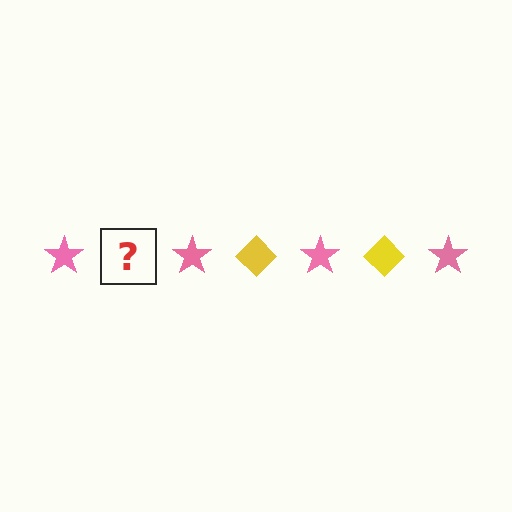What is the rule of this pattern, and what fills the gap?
The rule is that the pattern alternates between pink star and yellow diamond. The gap should be filled with a yellow diamond.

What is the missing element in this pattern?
The missing element is a yellow diamond.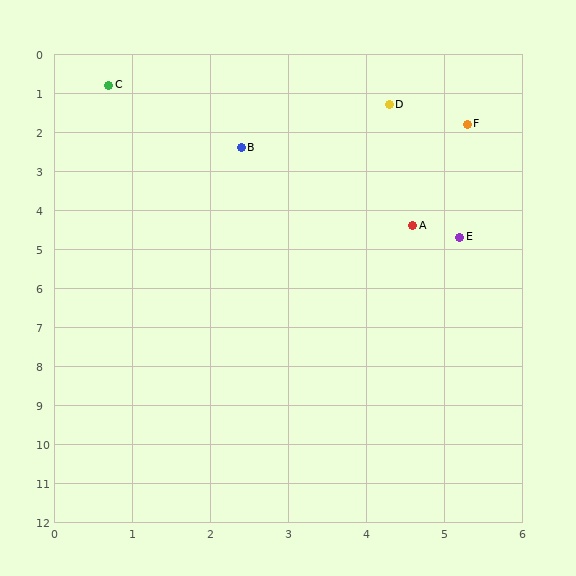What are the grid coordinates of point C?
Point C is at approximately (0.7, 0.8).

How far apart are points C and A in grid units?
Points C and A are about 5.3 grid units apart.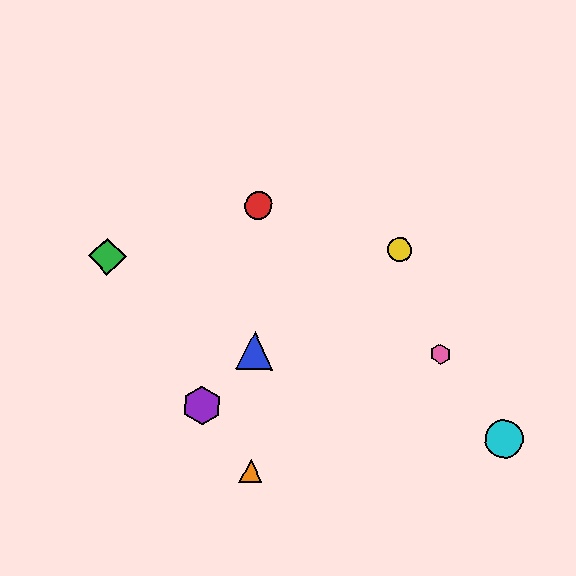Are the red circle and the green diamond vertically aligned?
No, the red circle is at x≈258 and the green diamond is at x≈107.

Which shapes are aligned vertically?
The red circle, the blue triangle, the orange triangle are aligned vertically.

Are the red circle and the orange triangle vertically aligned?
Yes, both are at x≈258.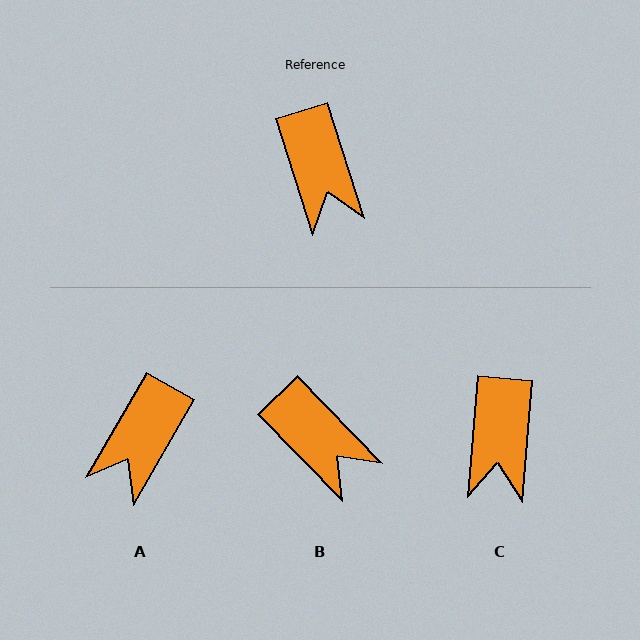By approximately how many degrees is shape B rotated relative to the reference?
Approximately 26 degrees counter-clockwise.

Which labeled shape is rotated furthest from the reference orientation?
A, about 48 degrees away.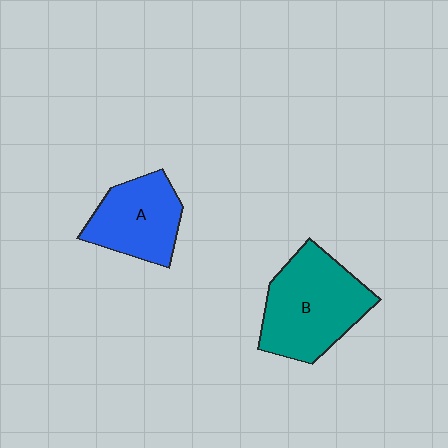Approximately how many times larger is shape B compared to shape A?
Approximately 1.4 times.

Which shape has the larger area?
Shape B (teal).